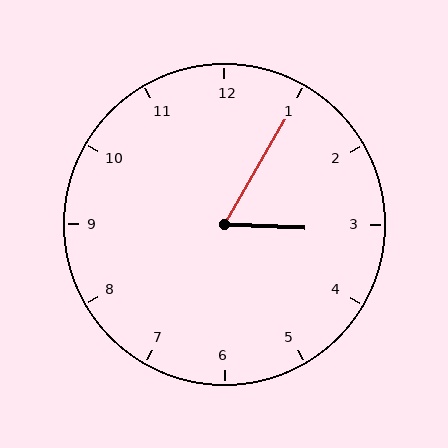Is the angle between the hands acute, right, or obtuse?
It is acute.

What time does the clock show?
3:05.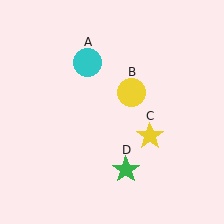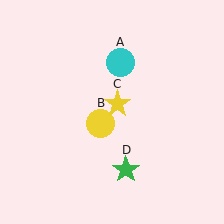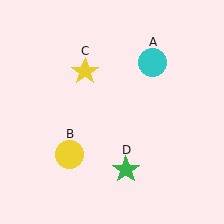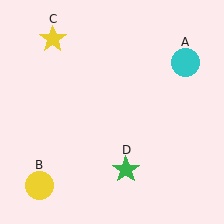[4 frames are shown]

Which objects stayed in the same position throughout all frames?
Green star (object D) remained stationary.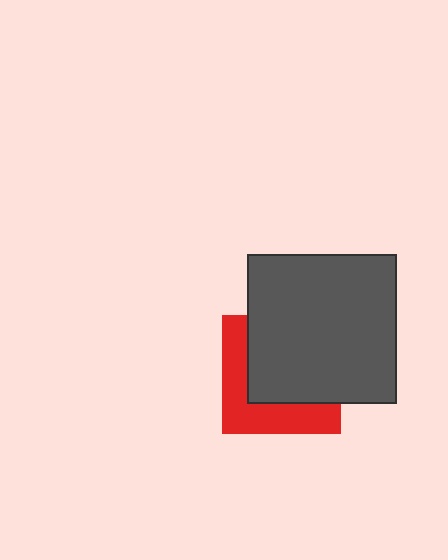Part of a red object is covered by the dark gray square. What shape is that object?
It is a square.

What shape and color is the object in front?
The object in front is a dark gray square.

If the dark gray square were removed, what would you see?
You would see the complete red square.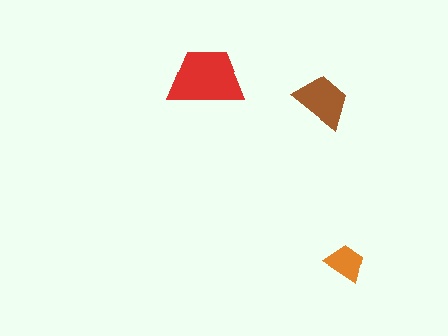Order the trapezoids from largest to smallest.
the red one, the brown one, the orange one.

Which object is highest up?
The red trapezoid is topmost.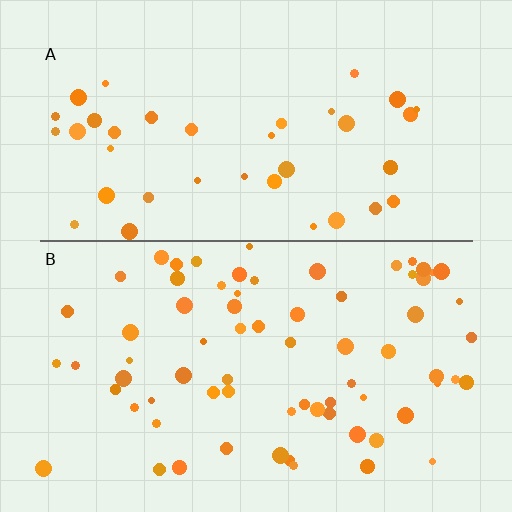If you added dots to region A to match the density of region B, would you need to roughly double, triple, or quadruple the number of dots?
Approximately double.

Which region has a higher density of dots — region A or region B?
B (the bottom).